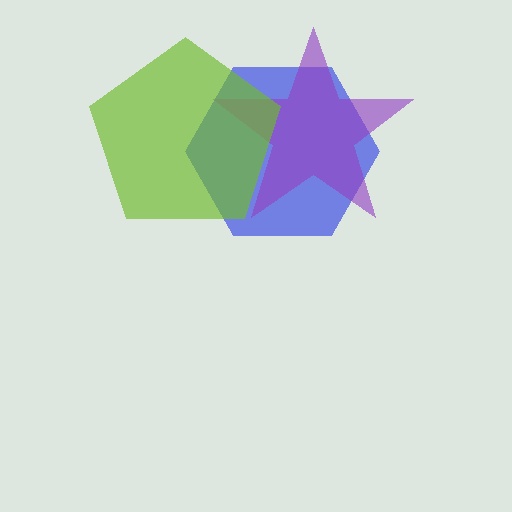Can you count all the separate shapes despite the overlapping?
Yes, there are 3 separate shapes.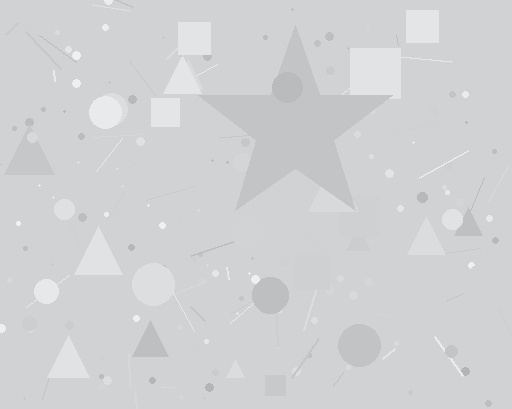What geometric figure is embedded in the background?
A star is embedded in the background.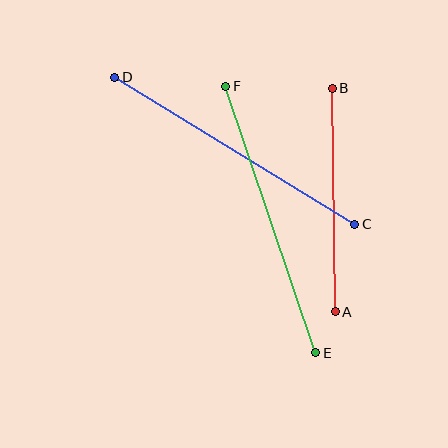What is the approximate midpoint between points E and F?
The midpoint is at approximately (271, 220) pixels.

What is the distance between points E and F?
The distance is approximately 281 pixels.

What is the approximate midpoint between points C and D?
The midpoint is at approximately (235, 151) pixels.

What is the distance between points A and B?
The distance is approximately 224 pixels.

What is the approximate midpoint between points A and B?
The midpoint is at approximately (334, 200) pixels.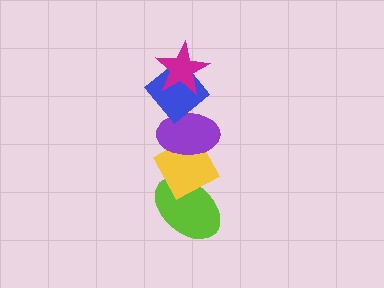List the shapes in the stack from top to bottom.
From top to bottom: the magenta star, the blue diamond, the purple ellipse, the yellow diamond, the lime ellipse.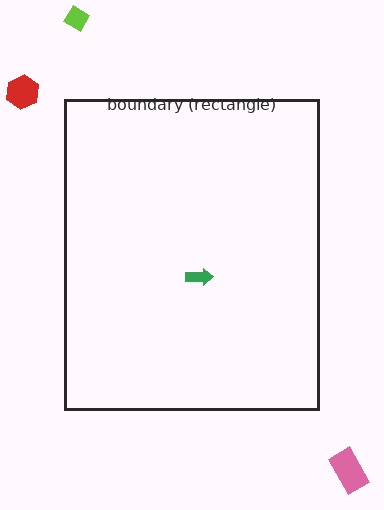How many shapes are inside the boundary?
1 inside, 3 outside.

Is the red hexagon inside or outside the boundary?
Outside.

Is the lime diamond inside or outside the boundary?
Outside.